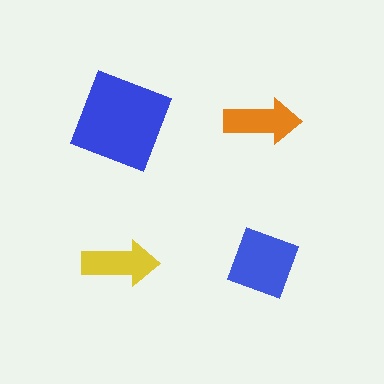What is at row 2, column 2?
A blue diamond.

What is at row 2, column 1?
A yellow arrow.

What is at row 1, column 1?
A blue square.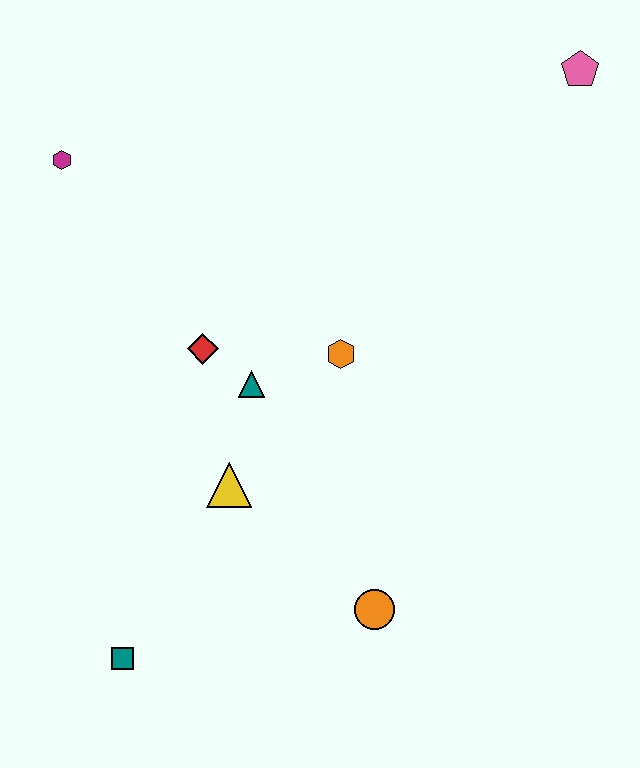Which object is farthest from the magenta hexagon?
The orange circle is farthest from the magenta hexagon.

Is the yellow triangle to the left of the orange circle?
Yes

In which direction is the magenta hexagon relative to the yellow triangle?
The magenta hexagon is above the yellow triangle.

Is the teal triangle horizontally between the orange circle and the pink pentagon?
No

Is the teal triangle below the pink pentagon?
Yes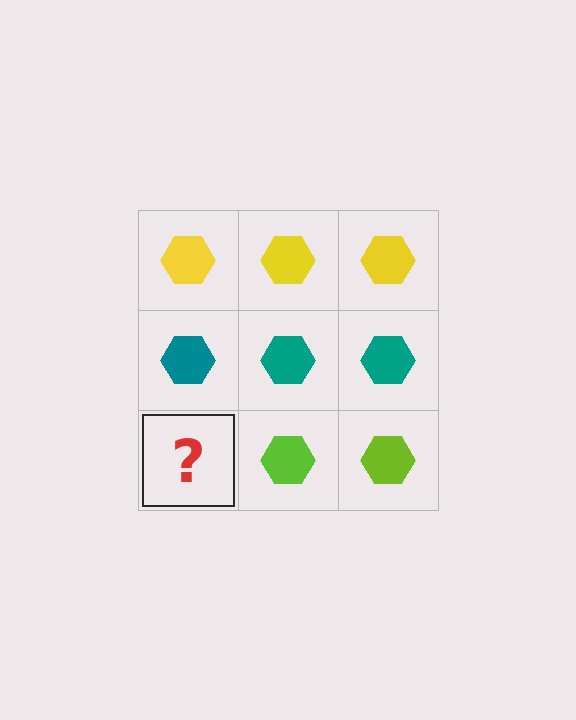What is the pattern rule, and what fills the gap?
The rule is that each row has a consistent color. The gap should be filled with a lime hexagon.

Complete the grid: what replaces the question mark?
The question mark should be replaced with a lime hexagon.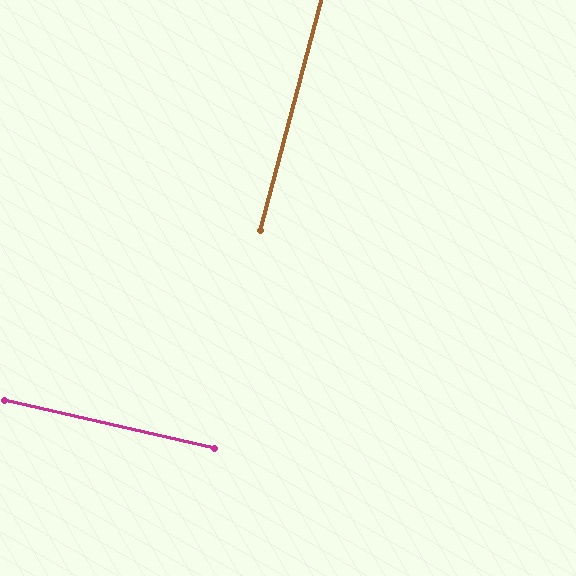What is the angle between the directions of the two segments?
Approximately 88 degrees.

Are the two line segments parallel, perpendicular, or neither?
Perpendicular — they meet at approximately 88°.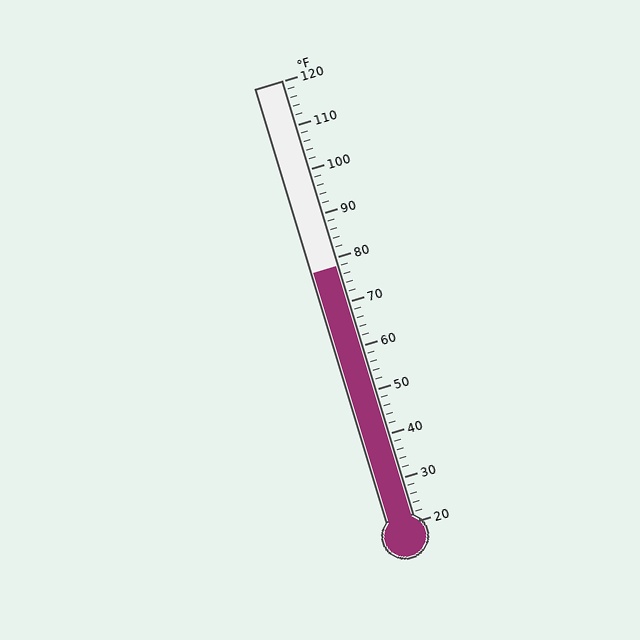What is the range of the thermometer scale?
The thermometer scale ranges from 20°F to 120°F.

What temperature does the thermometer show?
The thermometer shows approximately 78°F.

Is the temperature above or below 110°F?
The temperature is below 110°F.